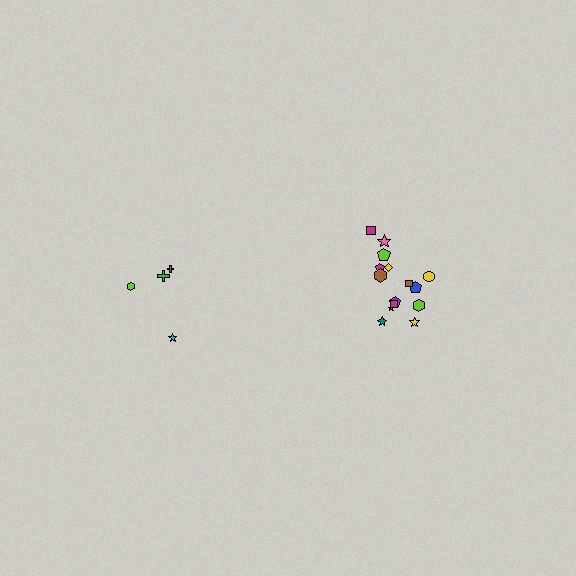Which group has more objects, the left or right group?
The right group.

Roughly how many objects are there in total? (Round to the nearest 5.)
Roughly 20 objects in total.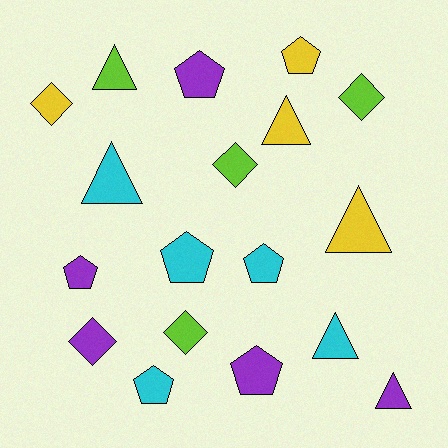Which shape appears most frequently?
Pentagon, with 7 objects.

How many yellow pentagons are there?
There is 1 yellow pentagon.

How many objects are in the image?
There are 18 objects.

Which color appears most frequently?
Cyan, with 5 objects.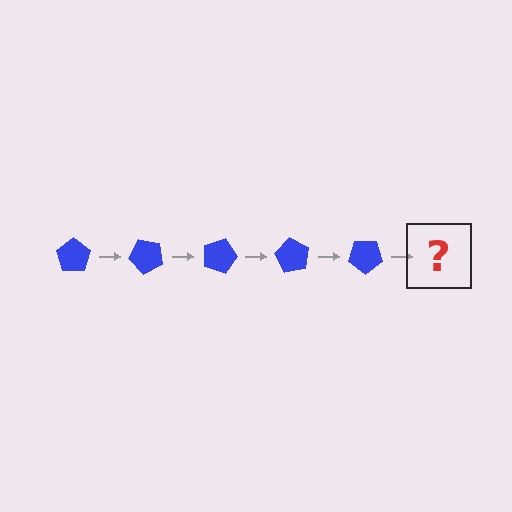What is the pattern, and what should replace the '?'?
The pattern is that the pentagon rotates 45 degrees each step. The '?' should be a blue pentagon rotated 225 degrees.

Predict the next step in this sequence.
The next step is a blue pentagon rotated 225 degrees.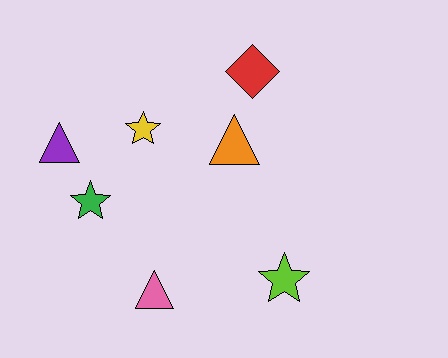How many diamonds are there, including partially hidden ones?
There is 1 diamond.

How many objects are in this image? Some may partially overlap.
There are 7 objects.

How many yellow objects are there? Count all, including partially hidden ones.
There is 1 yellow object.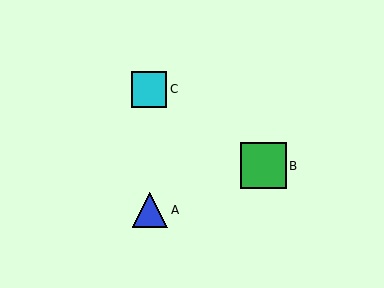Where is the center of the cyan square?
The center of the cyan square is at (149, 89).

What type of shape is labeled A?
Shape A is a blue triangle.